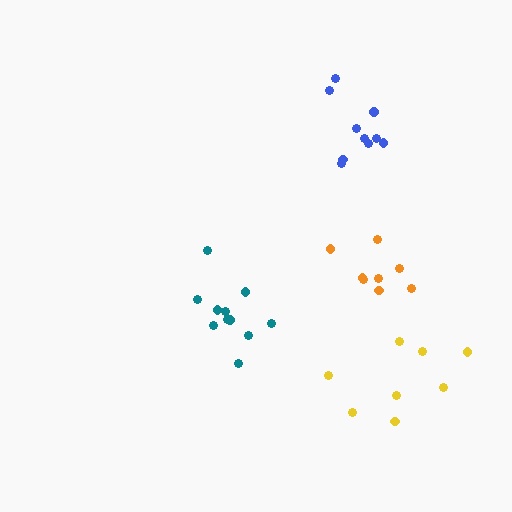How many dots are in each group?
Group 1: 8 dots, Group 2: 8 dots, Group 3: 11 dots, Group 4: 10 dots (37 total).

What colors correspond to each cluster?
The clusters are colored: orange, yellow, teal, blue.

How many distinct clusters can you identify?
There are 4 distinct clusters.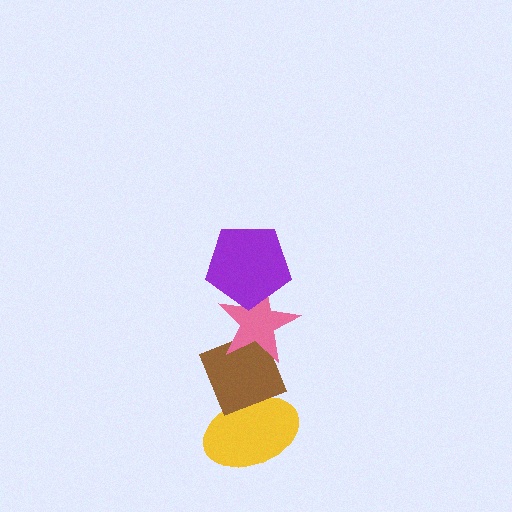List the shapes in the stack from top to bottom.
From top to bottom: the purple pentagon, the pink star, the brown diamond, the yellow ellipse.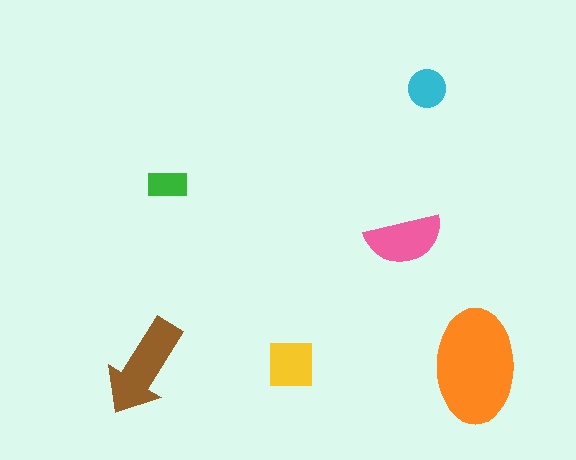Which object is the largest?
The orange ellipse.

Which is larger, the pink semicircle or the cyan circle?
The pink semicircle.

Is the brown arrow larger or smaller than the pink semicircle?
Larger.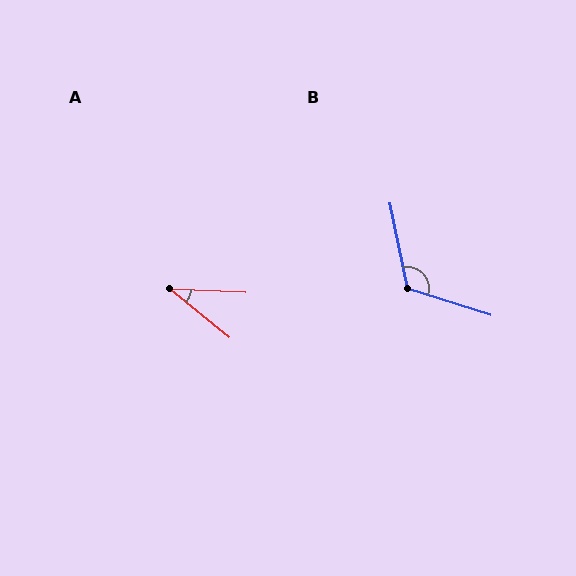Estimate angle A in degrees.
Approximately 37 degrees.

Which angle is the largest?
B, at approximately 120 degrees.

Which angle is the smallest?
A, at approximately 37 degrees.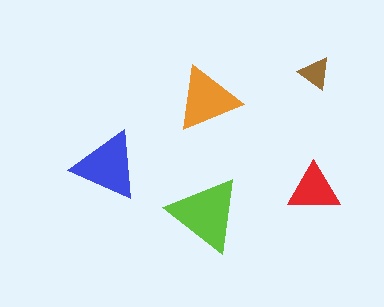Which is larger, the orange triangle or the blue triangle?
The blue one.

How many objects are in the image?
There are 5 objects in the image.